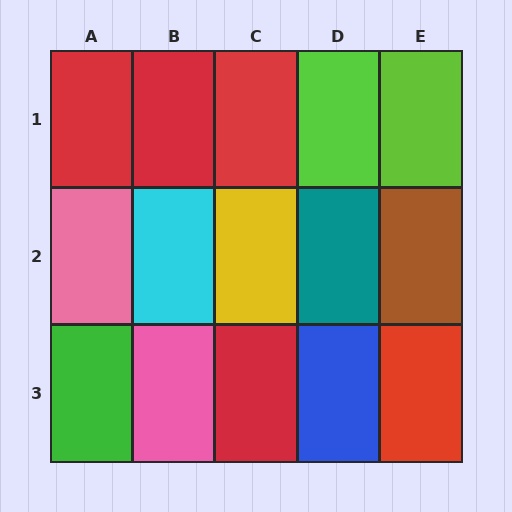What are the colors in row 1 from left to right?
Red, red, red, lime, lime.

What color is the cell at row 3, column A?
Green.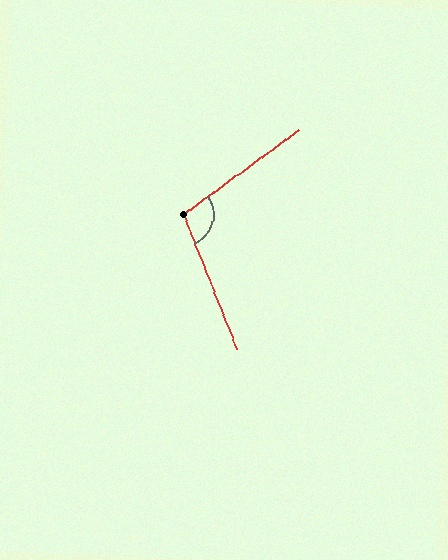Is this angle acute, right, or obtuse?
It is obtuse.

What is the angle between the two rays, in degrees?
Approximately 104 degrees.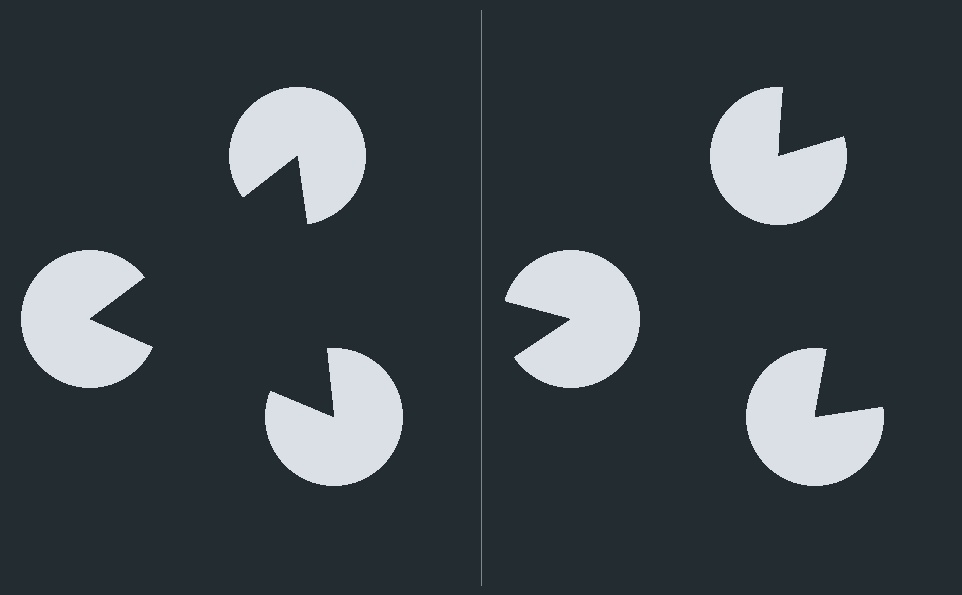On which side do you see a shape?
An illusory triangle appears on the left side. On the right side the wedge cuts are rotated, so no coherent shape forms.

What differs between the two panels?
The pac-man discs are positioned identically on both sides; only the wedge orientations differ. On the left they align to a triangle; on the right they are misaligned.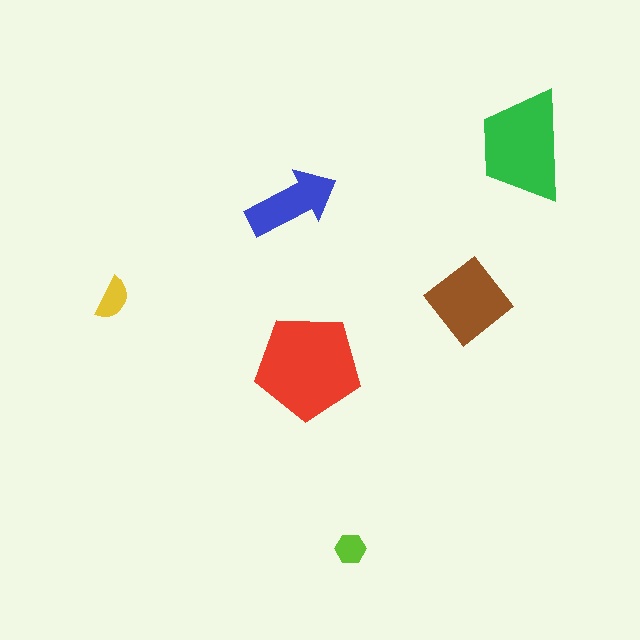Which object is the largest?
The red pentagon.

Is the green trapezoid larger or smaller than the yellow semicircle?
Larger.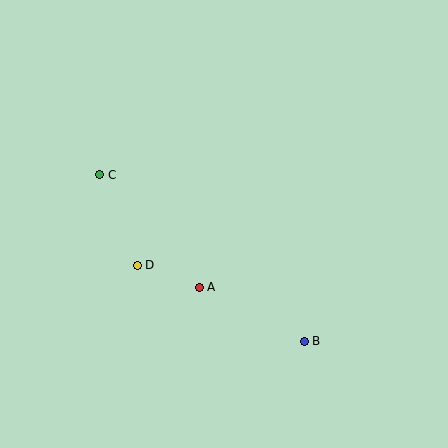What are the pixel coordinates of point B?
Point B is at (304, 341).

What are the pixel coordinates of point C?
Point C is at (100, 175).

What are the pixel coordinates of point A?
Point A is at (199, 287).